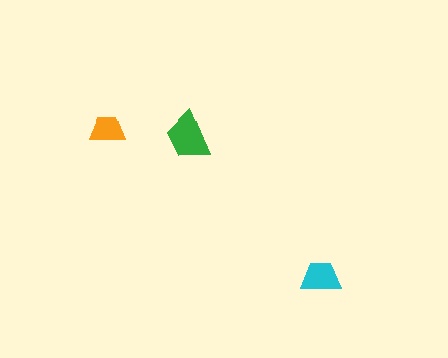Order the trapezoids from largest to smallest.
the green one, the cyan one, the orange one.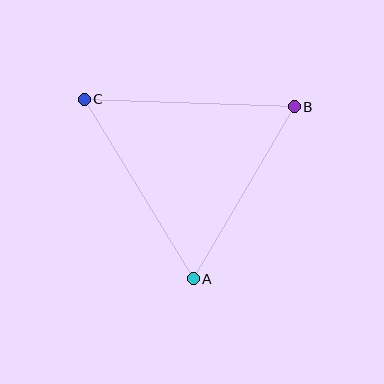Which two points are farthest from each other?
Points B and C are farthest from each other.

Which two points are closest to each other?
Points A and B are closest to each other.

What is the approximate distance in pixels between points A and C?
The distance between A and C is approximately 210 pixels.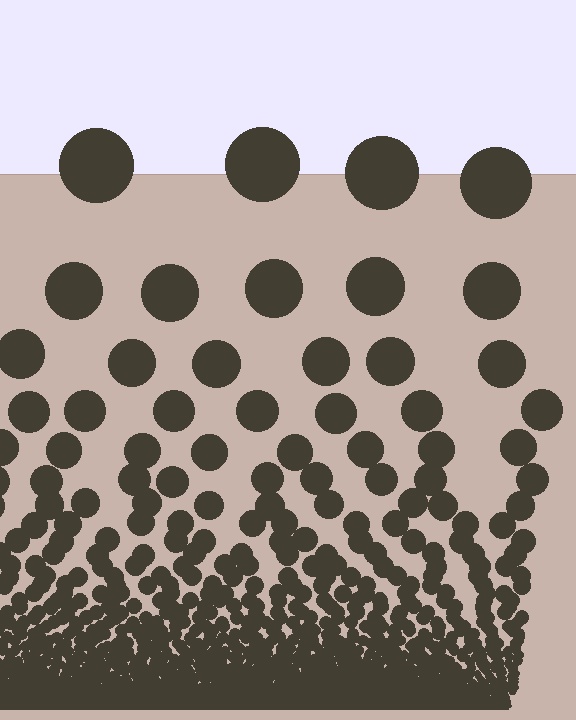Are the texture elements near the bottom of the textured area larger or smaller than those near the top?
Smaller. The gradient is inverted — elements near the bottom are smaller and denser.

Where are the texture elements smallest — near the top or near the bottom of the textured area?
Near the bottom.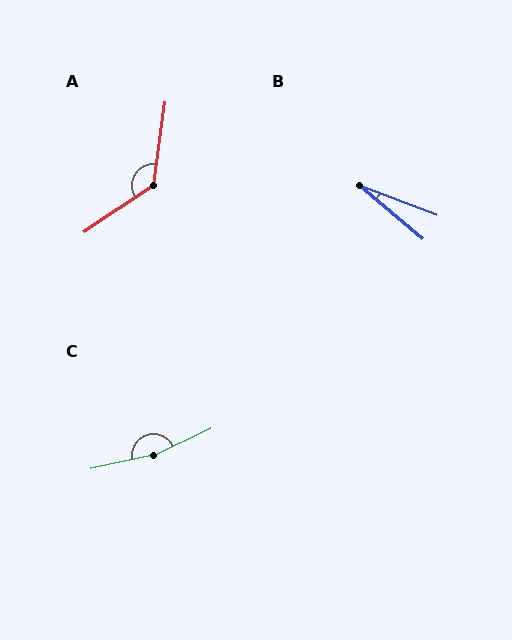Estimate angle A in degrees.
Approximately 132 degrees.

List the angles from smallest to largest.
B (19°), A (132°), C (167°).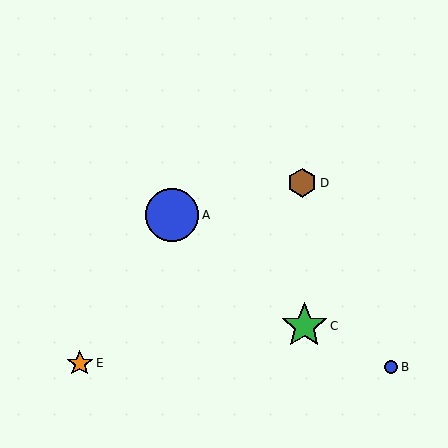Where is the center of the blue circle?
The center of the blue circle is at (172, 215).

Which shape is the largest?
The blue circle (labeled A) is the largest.